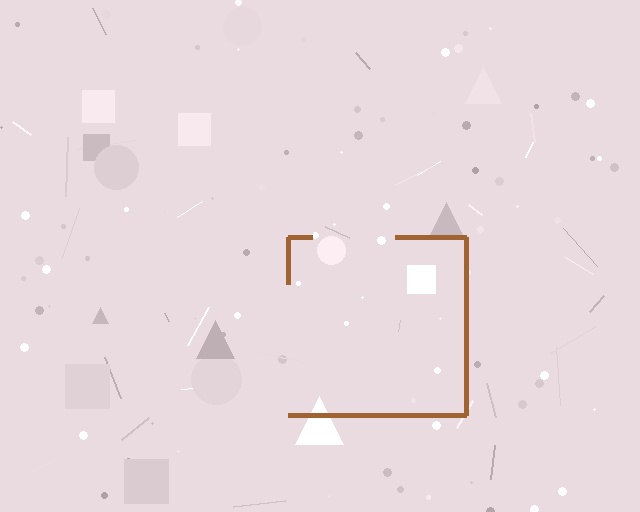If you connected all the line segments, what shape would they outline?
They would outline a square.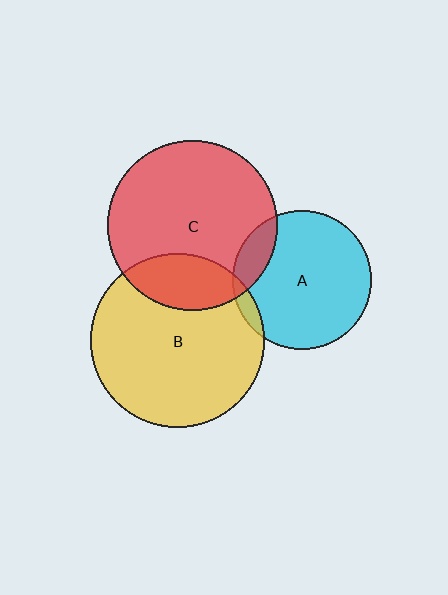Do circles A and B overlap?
Yes.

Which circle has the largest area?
Circle B (yellow).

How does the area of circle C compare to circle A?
Approximately 1.5 times.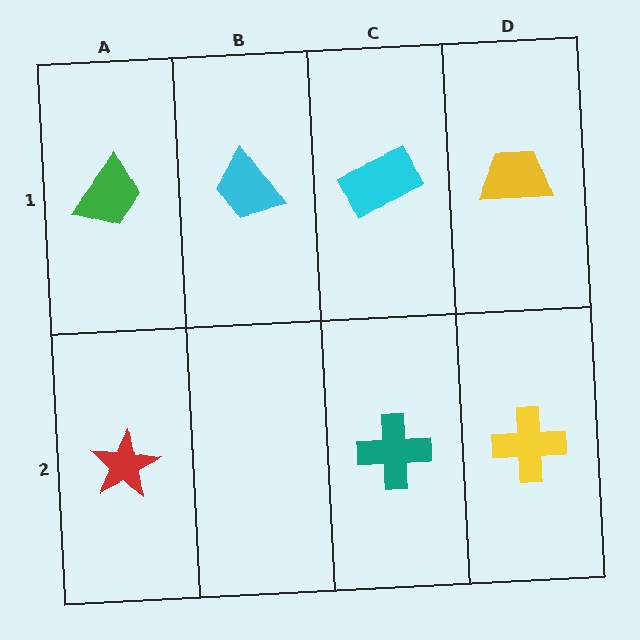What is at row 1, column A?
A green trapezoid.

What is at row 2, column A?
A red star.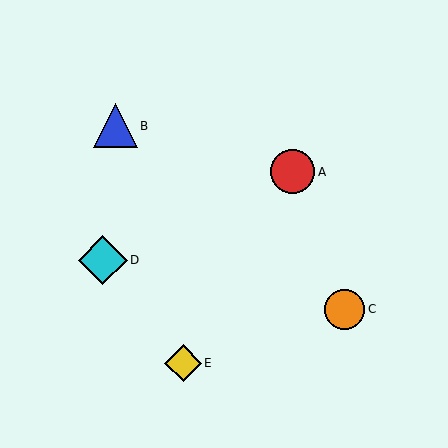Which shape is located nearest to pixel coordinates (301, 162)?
The red circle (labeled A) at (293, 172) is nearest to that location.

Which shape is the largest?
The cyan diamond (labeled D) is the largest.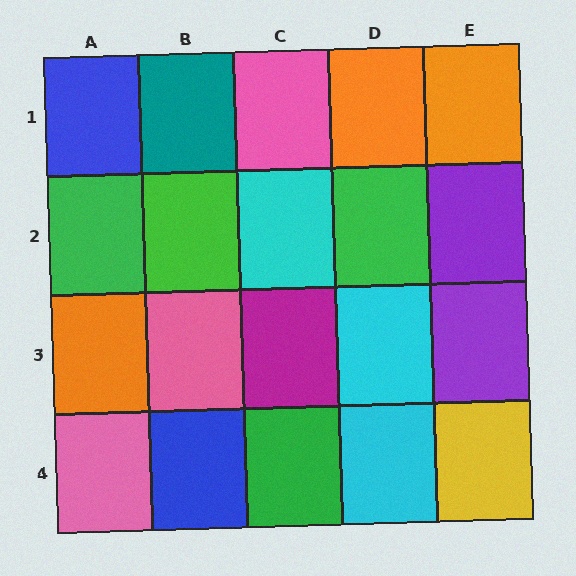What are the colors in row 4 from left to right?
Pink, blue, green, cyan, yellow.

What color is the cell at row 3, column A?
Orange.